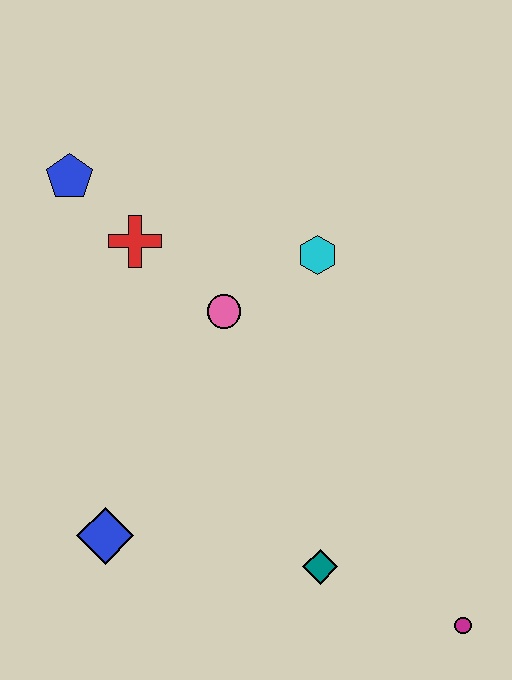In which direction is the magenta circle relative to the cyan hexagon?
The magenta circle is below the cyan hexagon.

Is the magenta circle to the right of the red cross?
Yes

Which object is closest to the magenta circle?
The teal diamond is closest to the magenta circle.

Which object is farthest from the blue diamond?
The magenta circle is farthest from the blue diamond.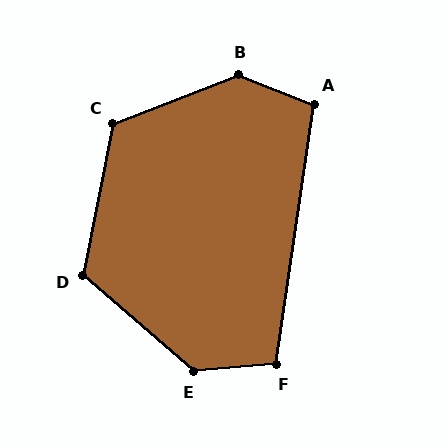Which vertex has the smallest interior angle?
F, at approximately 103 degrees.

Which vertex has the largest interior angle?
B, at approximately 137 degrees.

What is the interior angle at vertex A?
Approximately 103 degrees (obtuse).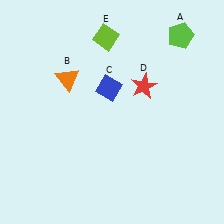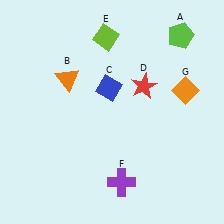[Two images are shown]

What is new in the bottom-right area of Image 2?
A purple cross (F) was added in the bottom-right area of Image 2.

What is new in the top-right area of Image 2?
An orange diamond (G) was added in the top-right area of Image 2.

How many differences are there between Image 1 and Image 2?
There are 2 differences between the two images.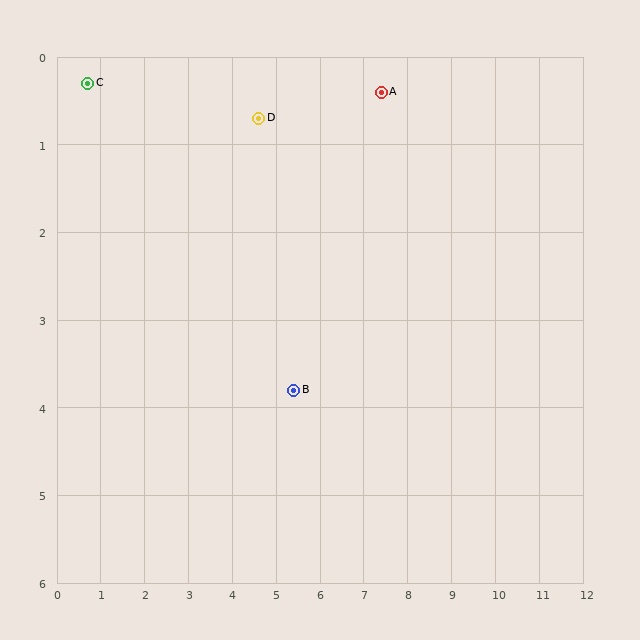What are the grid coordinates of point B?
Point B is at approximately (5.4, 3.8).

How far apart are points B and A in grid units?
Points B and A are about 3.9 grid units apart.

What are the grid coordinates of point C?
Point C is at approximately (0.7, 0.3).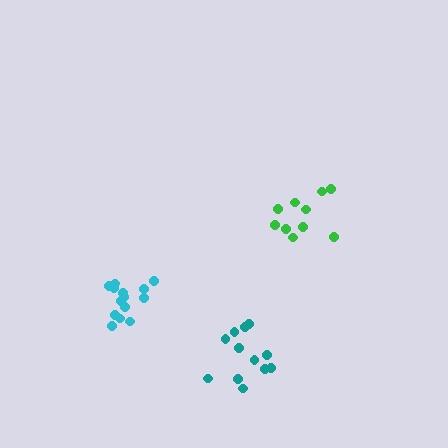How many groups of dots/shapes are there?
There are 3 groups.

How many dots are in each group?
Group 1: 14 dots, Group 2: 10 dots, Group 3: 12 dots (36 total).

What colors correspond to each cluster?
The clusters are colored: cyan, green, teal.